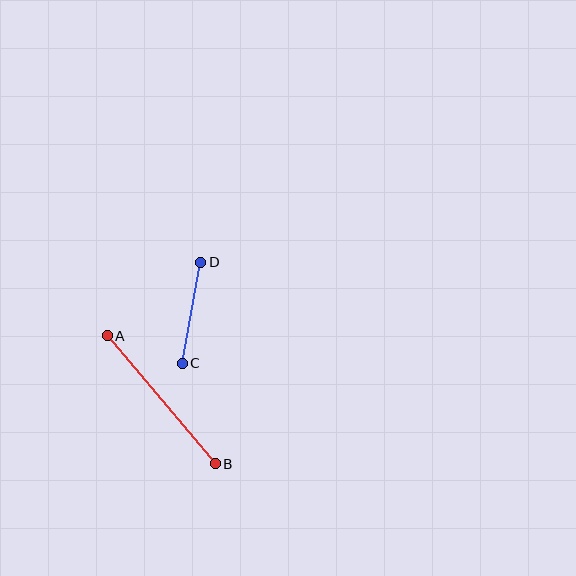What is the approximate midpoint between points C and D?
The midpoint is at approximately (191, 313) pixels.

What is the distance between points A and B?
The distance is approximately 168 pixels.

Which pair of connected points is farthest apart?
Points A and B are farthest apart.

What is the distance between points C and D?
The distance is approximately 103 pixels.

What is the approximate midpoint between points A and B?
The midpoint is at approximately (161, 400) pixels.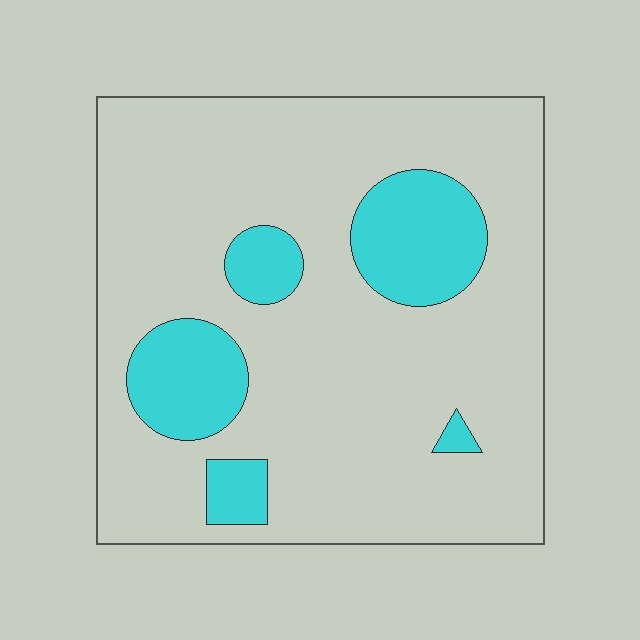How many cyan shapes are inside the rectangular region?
5.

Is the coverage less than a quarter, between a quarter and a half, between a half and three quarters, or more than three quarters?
Less than a quarter.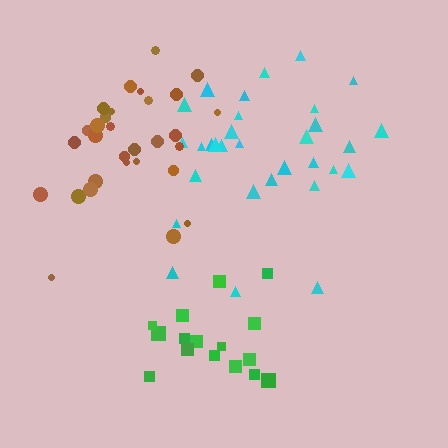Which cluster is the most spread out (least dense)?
Green.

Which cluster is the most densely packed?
Brown.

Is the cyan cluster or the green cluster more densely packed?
Cyan.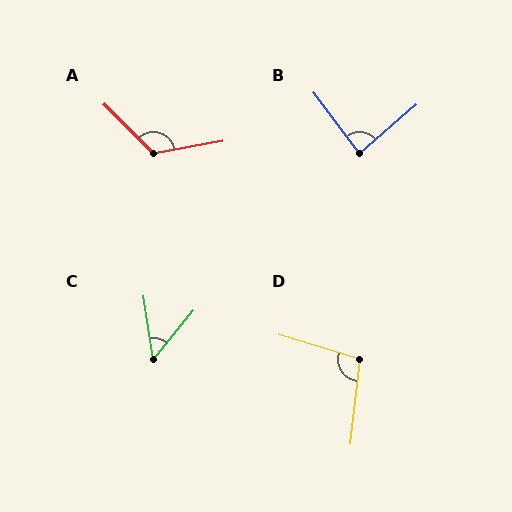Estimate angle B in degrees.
Approximately 85 degrees.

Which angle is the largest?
A, at approximately 124 degrees.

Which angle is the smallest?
C, at approximately 47 degrees.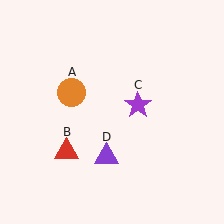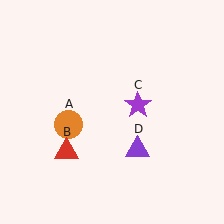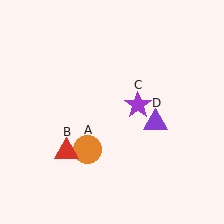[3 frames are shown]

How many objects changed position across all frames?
2 objects changed position: orange circle (object A), purple triangle (object D).